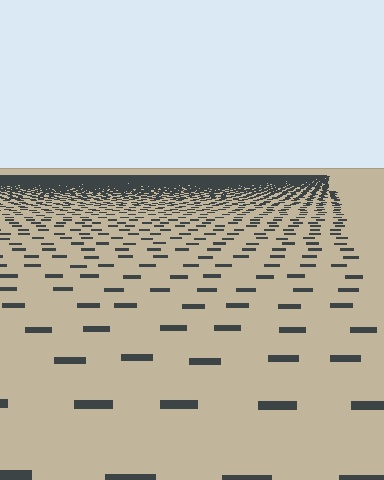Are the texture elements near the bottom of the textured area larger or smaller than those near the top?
Larger. Near the bottom, elements are closer to the viewer and appear at a bigger on-screen size.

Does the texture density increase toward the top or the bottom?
Density increases toward the top.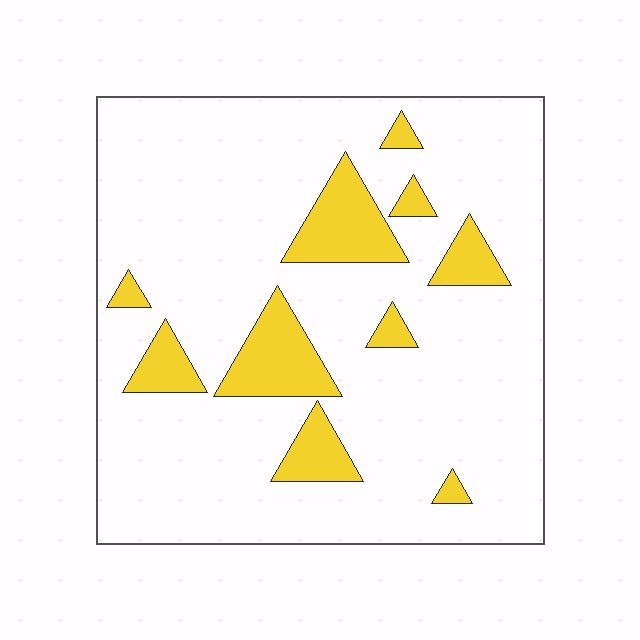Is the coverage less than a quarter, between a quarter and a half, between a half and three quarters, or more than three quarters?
Less than a quarter.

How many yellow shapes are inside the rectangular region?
10.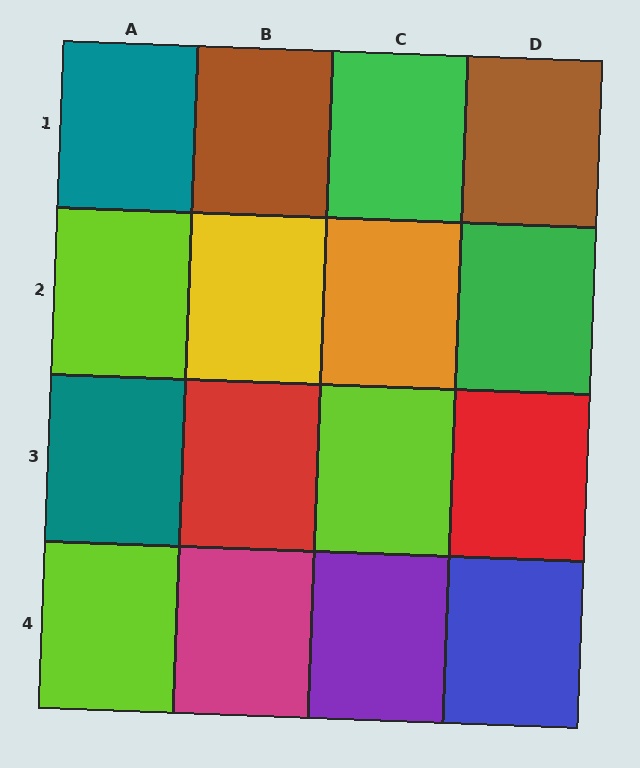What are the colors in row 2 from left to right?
Lime, yellow, orange, green.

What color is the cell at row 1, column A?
Teal.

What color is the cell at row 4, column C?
Purple.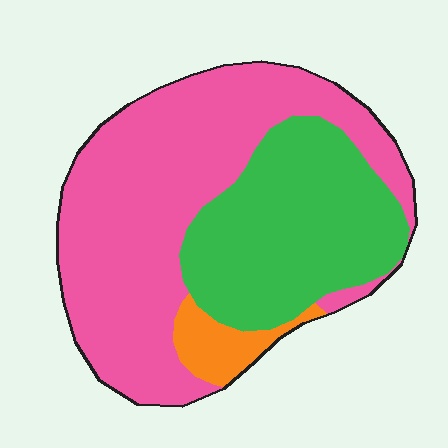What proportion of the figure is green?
Green covers 36% of the figure.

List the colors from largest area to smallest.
From largest to smallest: pink, green, orange.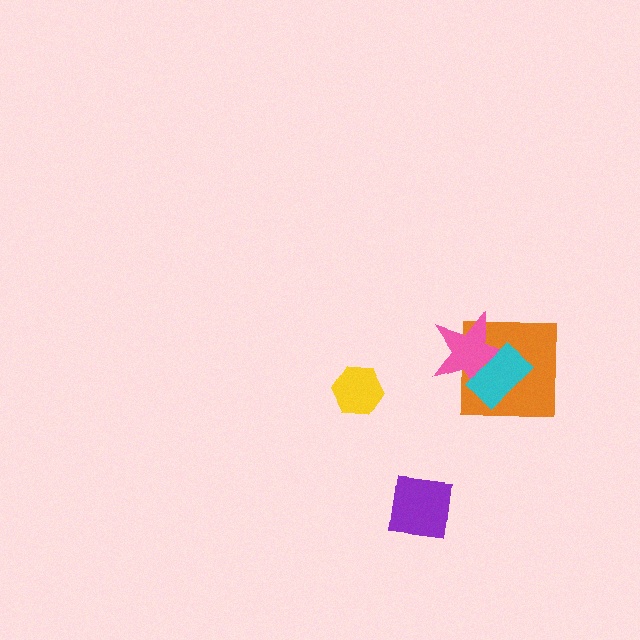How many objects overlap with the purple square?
0 objects overlap with the purple square.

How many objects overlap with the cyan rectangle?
2 objects overlap with the cyan rectangle.